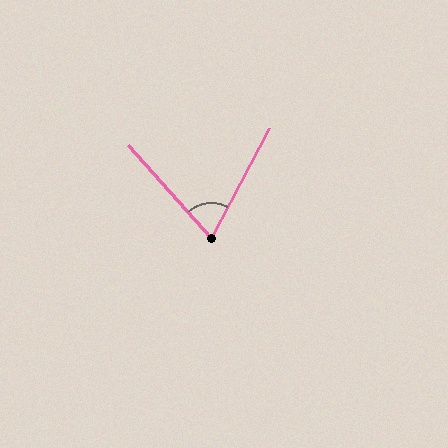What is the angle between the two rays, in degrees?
Approximately 70 degrees.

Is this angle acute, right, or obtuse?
It is acute.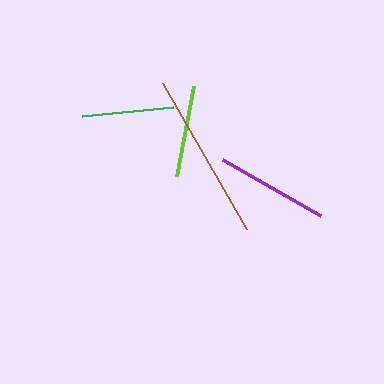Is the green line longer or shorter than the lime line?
The green line is longer than the lime line.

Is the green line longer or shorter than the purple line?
The purple line is longer than the green line.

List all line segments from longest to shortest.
From longest to shortest: brown, purple, green, lime.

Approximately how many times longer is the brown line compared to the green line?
The brown line is approximately 1.8 times the length of the green line.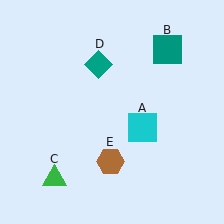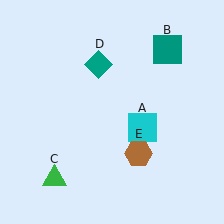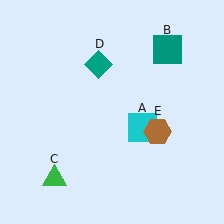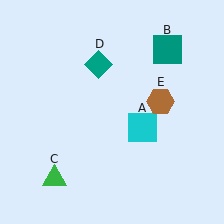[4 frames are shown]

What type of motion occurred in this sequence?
The brown hexagon (object E) rotated counterclockwise around the center of the scene.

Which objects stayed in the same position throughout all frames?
Cyan square (object A) and teal square (object B) and green triangle (object C) and teal diamond (object D) remained stationary.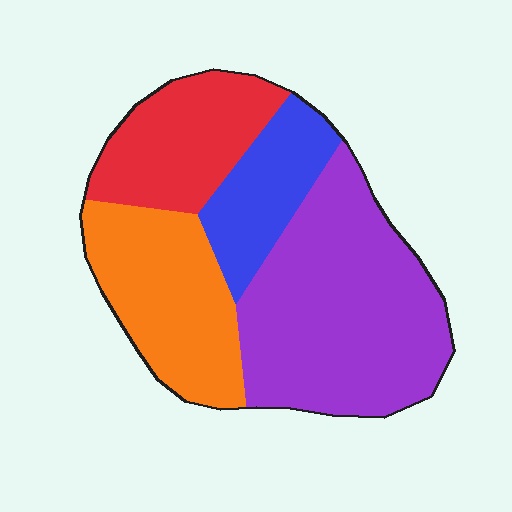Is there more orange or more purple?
Purple.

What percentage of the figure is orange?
Orange covers about 25% of the figure.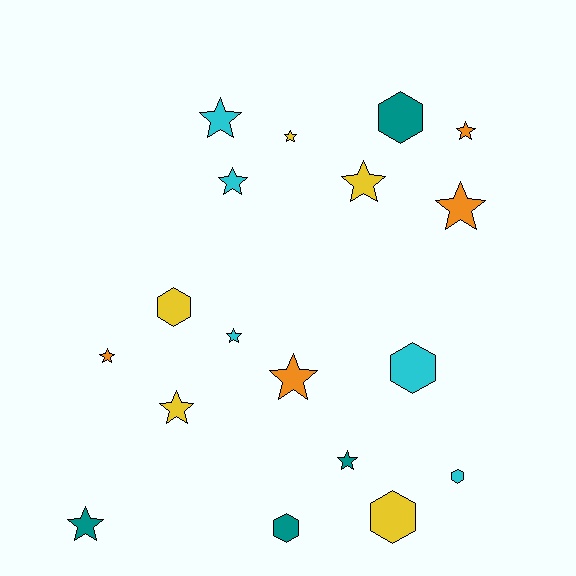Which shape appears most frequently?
Star, with 12 objects.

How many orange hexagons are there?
There are no orange hexagons.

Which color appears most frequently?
Yellow, with 5 objects.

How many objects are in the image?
There are 18 objects.